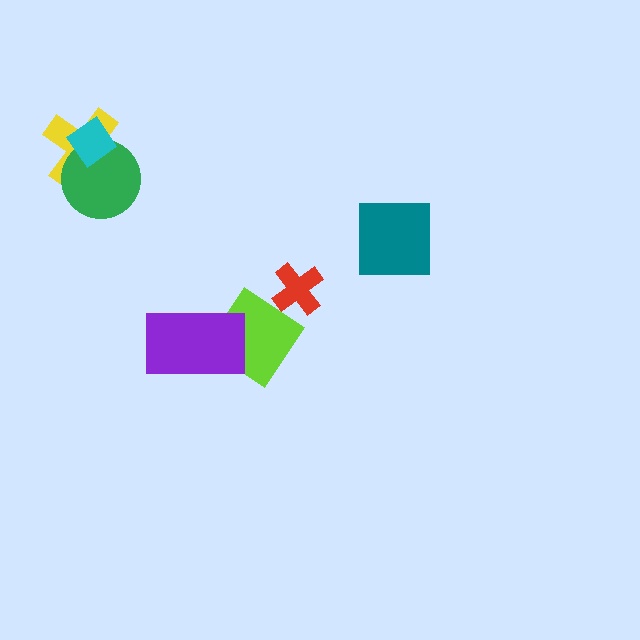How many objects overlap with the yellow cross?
2 objects overlap with the yellow cross.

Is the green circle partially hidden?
Yes, it is partially covered by another shape.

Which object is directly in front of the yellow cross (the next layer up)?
The green circle is directly in front of the yellow cross.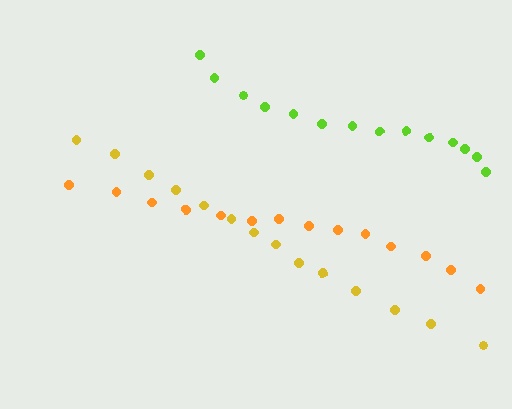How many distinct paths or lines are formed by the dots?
There are 3 distinct paths.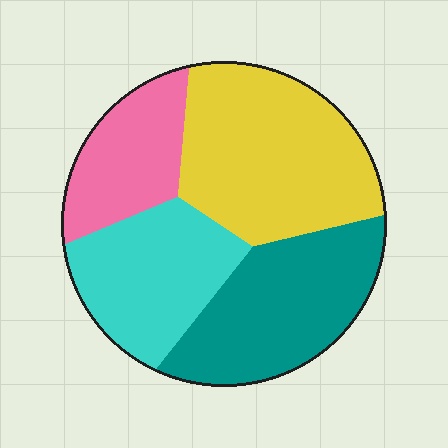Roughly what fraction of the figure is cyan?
Cyan takes up between a sixth and a third of the figure.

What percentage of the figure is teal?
Teal takes up about one quarter (1/4) of the figure.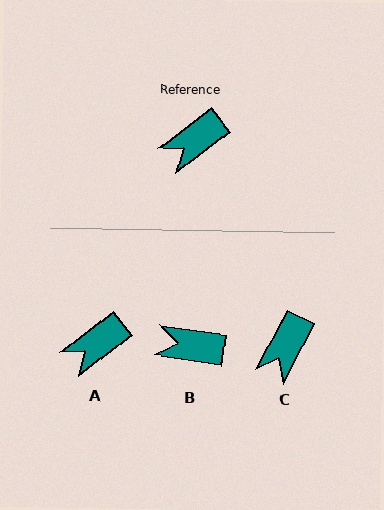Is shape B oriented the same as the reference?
No, it is off by about 46 degrees.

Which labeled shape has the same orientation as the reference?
A.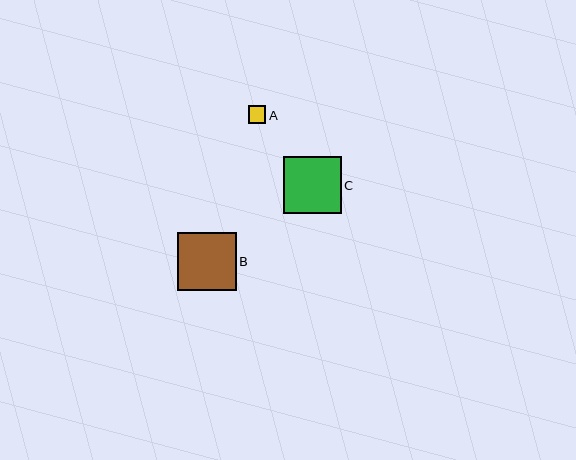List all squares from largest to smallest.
From largest to smallest: B, C, A.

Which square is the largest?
Square B is the largest with a size of approximately 59 pixels.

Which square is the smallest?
Square A is the smallest with a size of approximately 17 pixels.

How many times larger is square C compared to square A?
Square C is approximately 3.3 times the size of square A.